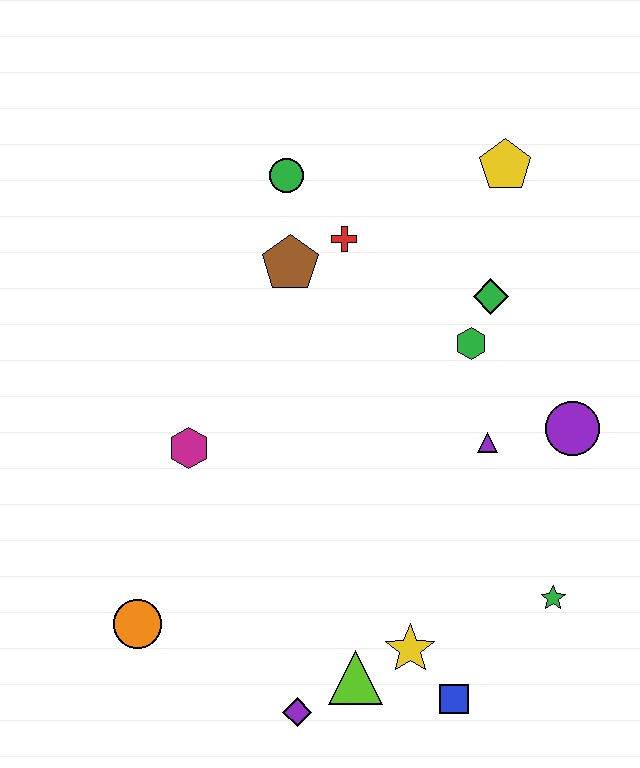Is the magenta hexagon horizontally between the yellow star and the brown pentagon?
No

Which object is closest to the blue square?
The yellow star is closest to the blue square.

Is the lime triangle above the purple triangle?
No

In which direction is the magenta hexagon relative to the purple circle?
The magenta hexagon is to the left of the purple circle.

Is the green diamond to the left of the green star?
Yes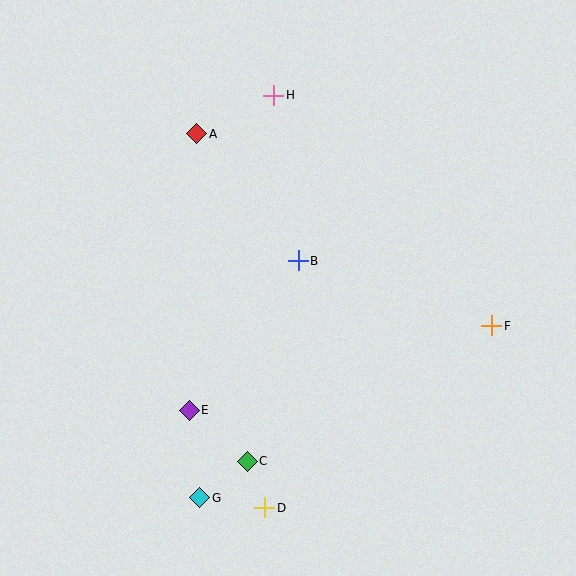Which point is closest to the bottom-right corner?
Point F is closest to the bottom-right corner.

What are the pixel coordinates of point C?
Point C is at (247, 461).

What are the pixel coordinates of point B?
Point B is at (298, 261).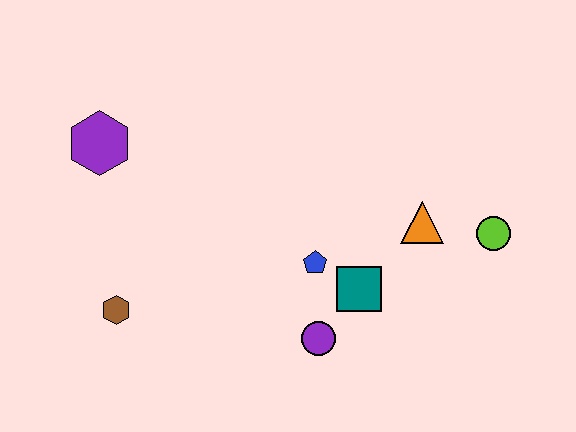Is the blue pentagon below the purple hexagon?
Yes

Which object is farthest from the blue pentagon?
The purple hexagon is farthest from the blue pentagon.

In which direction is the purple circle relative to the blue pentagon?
The purple circle is below the blue pentagon.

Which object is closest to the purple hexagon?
The brown hexagon is closest to the purple hexagon.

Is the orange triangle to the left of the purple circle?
No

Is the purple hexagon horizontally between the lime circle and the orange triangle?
No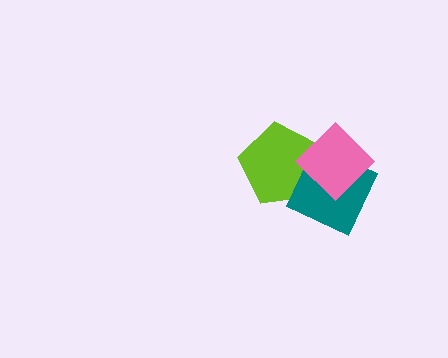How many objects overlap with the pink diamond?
2 objects overlap with the pink diamond.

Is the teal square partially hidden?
Yes, it is partially covered by another shape.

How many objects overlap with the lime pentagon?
2 objects overlap with the lime pentagon.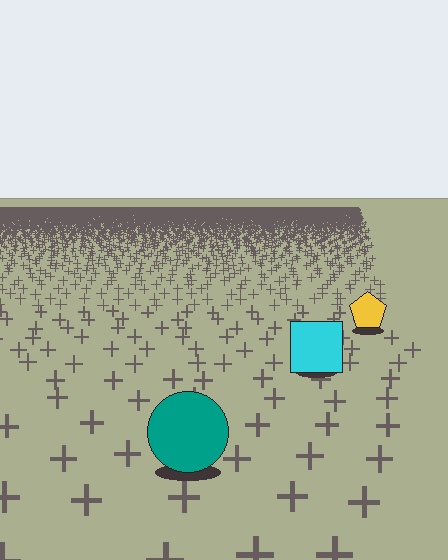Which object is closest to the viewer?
The teal circle is closest. The texture marks near it are larger and more spread out.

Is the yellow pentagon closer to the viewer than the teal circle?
No. The teal circle is closer — you can tell from the texture gradient: the ground texture is coarser near it.